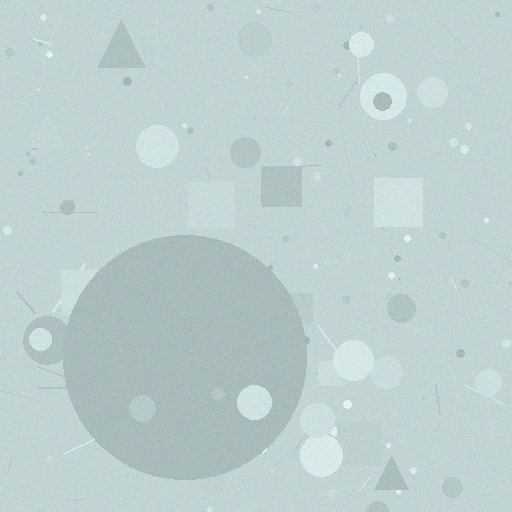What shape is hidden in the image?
A circle is hidden in the image.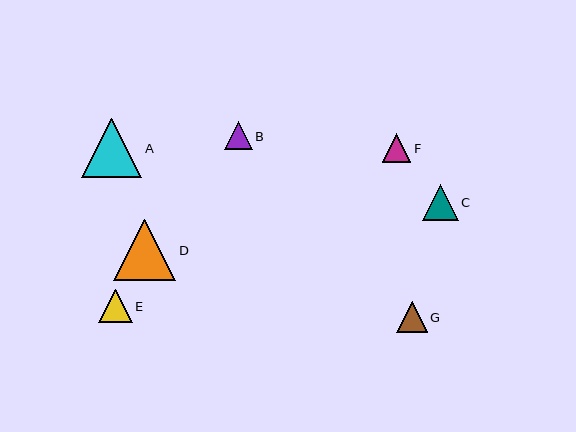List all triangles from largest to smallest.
From largest to smallest: D, A, C, E, G, F, B.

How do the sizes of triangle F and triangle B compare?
Triangle F and triangle B are approximately the same size.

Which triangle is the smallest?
Triangle B is the smallest with a size of approximately 28 pixels.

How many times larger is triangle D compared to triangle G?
Triangle D is approximately 2.0 times the size of triangle G.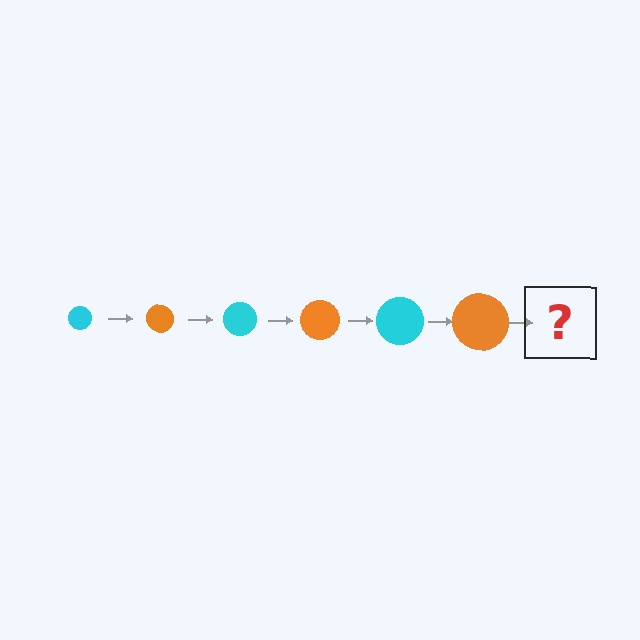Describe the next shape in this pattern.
It should be a cyan circle, larger than the previous one.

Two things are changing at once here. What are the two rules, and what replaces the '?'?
The two rules are that the circle grows larger each step and the color cycles through cyan and orange. The '?' should be a cyan circle, larger than the previous one.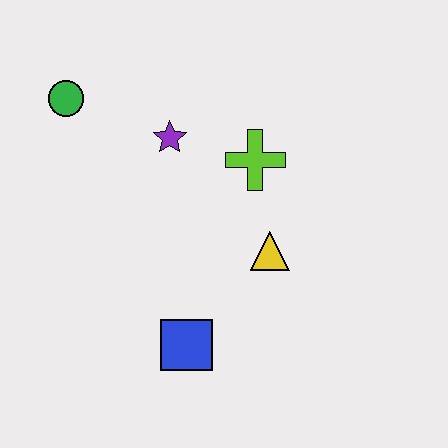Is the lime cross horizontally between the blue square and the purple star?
No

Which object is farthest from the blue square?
The green circle is farthest from the blue square.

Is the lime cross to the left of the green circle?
No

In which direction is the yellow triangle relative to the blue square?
The yellow triangle is above the blue square.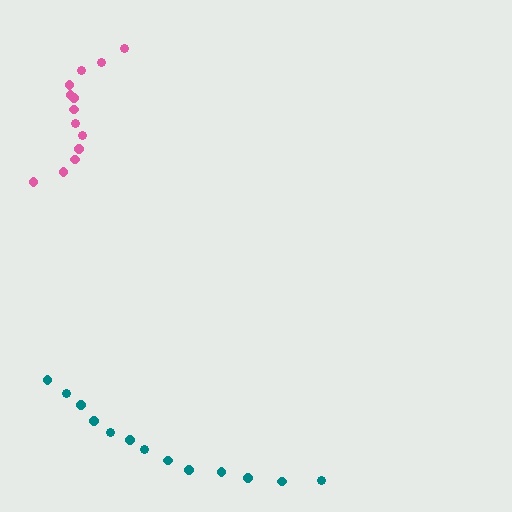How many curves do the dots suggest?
There are 2 distinct paths.